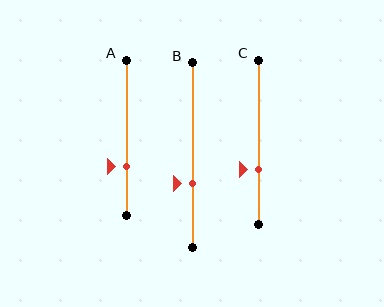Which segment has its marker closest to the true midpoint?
Segment B has its marker closest to the true midpoint.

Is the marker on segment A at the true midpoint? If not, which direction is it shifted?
No, the marker on segment A is shifted downward by about 18% of the segment length.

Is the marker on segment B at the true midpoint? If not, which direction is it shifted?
No, the marker on segment B is shifted downward by about 15% of the segment length.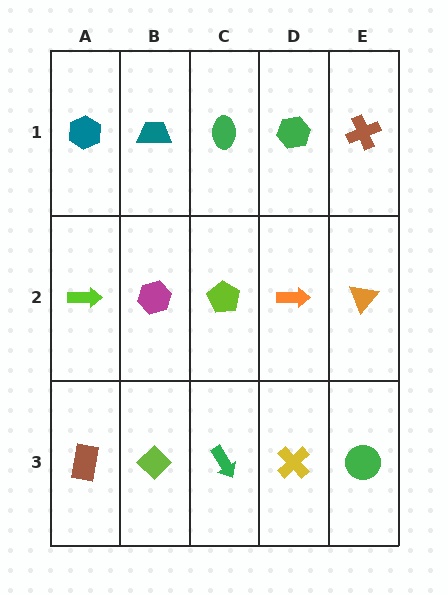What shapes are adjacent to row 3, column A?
A lime arrow (row 2, column A), a lime diamond (row 3, column B).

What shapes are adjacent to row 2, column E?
A brown cross (row 1, column E), a green circle (row 3, column E), an orange arrow (row 2, column D).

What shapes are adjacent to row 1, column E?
An orange triangle (row 2, column E), a green hexagon (row 1, column D).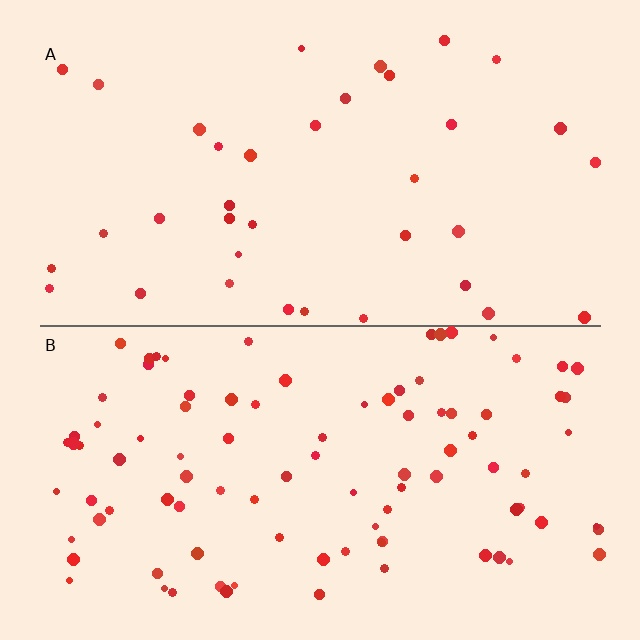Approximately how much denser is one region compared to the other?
Approximately 2.7× — region B over region A.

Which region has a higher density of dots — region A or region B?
B (the bottom).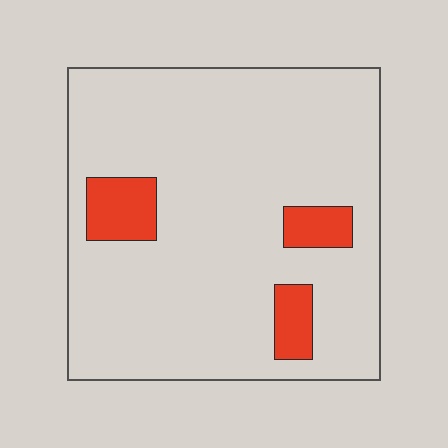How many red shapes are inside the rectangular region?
3.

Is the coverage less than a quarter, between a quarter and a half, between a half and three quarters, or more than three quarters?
Less than a quarter.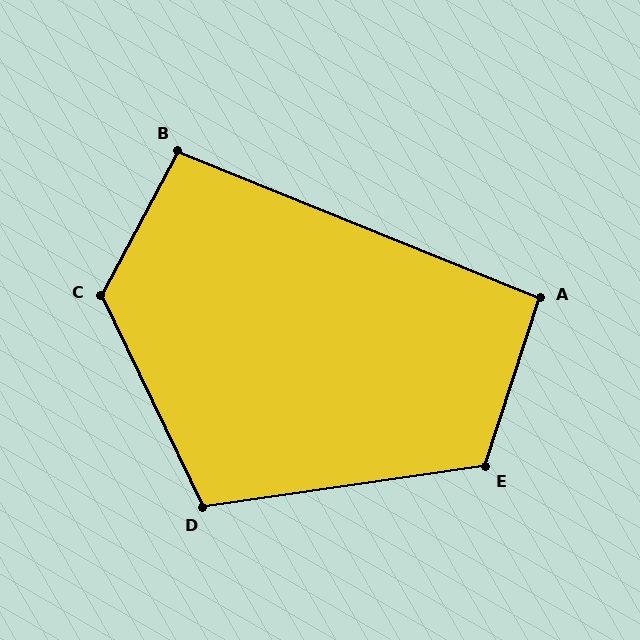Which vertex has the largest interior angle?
C, at approximately 126 degrees.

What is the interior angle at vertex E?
Approximately 116 degrees (obtuse).